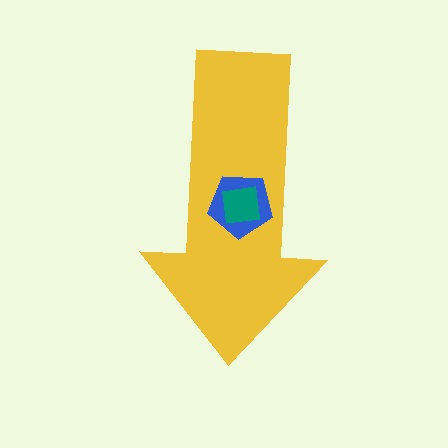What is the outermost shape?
The yellow arrow.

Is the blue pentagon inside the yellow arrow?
Yes.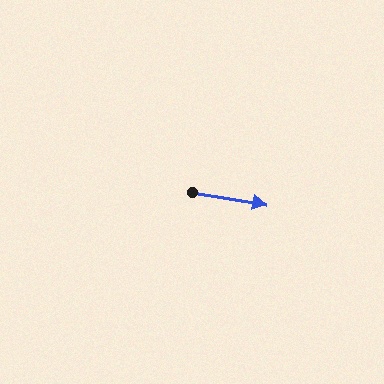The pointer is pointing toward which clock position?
Roughly 3 o'clock.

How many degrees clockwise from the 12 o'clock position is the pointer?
Approximately 100 degrees.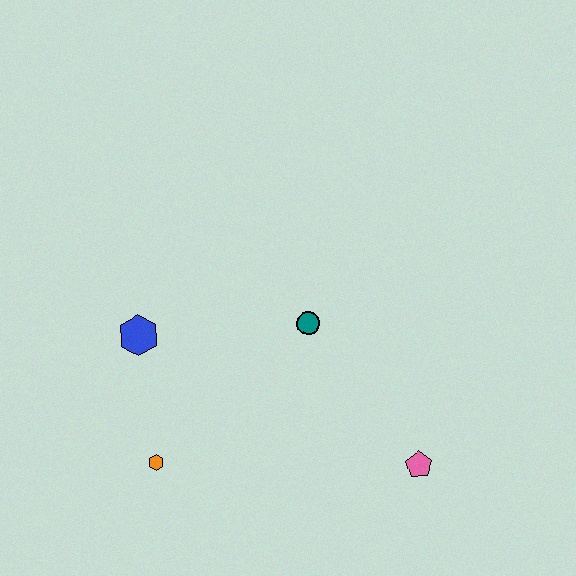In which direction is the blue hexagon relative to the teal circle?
The blue hexagon is to the left of the teal circle.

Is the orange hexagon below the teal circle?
Yes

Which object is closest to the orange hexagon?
The blue hexagon is closest to the orange hexagon.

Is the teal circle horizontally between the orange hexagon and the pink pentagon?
Yes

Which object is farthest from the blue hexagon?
The pink pentagon is farthest from the blue hexagon.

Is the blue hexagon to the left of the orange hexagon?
Yes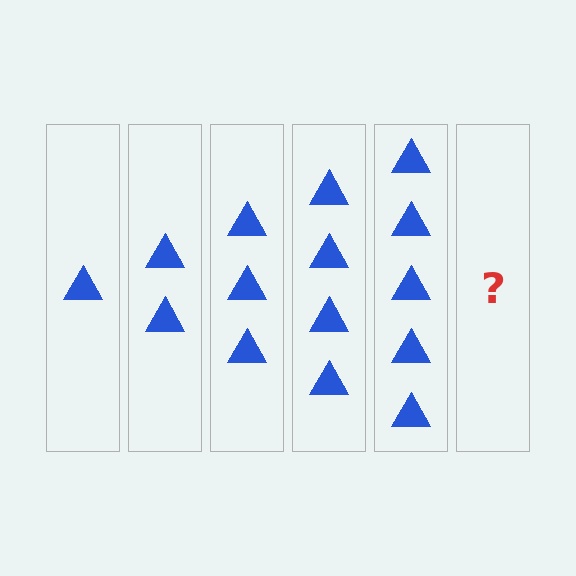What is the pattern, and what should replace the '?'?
The pattern is that each step adds one more triangle. The '?' should be 6 triangles.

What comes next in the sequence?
The next element should be 6 triangles.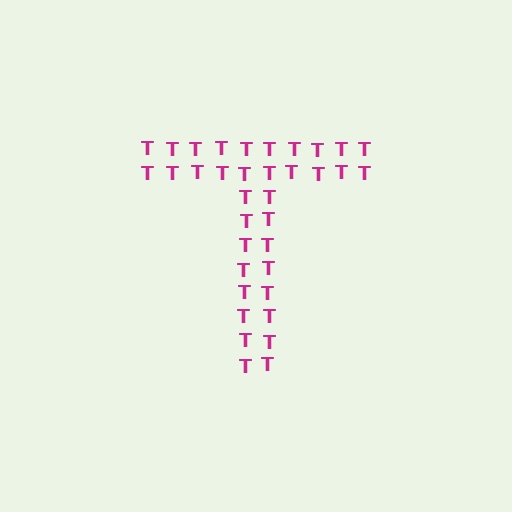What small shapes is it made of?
It is made of small letter T's.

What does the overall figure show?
The overall figure shows the letter T.